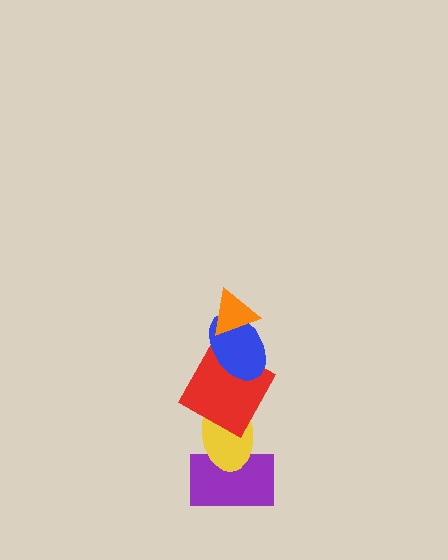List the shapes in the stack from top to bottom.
From top to bottom: the orange triangle, the blue ellipse, the red square, the yellow ellipse, the purple rectangle.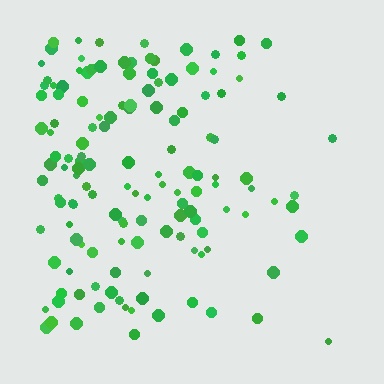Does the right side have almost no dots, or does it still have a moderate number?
Still a moderate number, just noticeably fewer than the left.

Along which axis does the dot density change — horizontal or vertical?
Horizontal.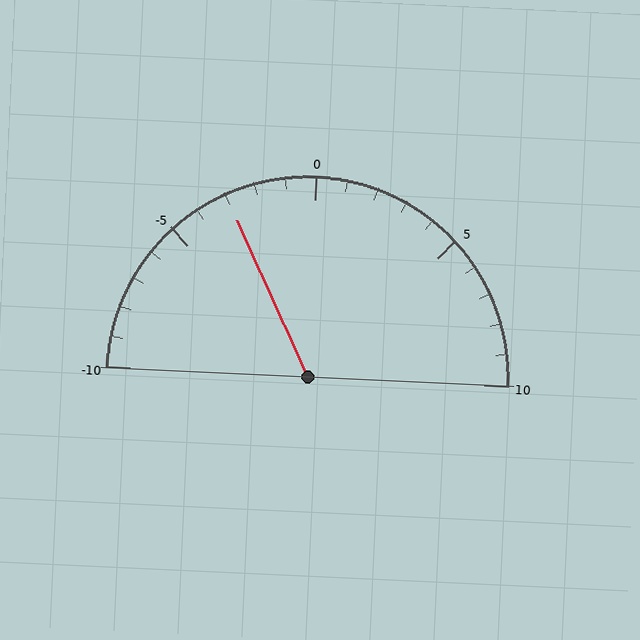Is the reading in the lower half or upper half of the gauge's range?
The reading is in the lower half of the range (-10 to 10).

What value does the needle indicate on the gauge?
The needle indicates approximately -3.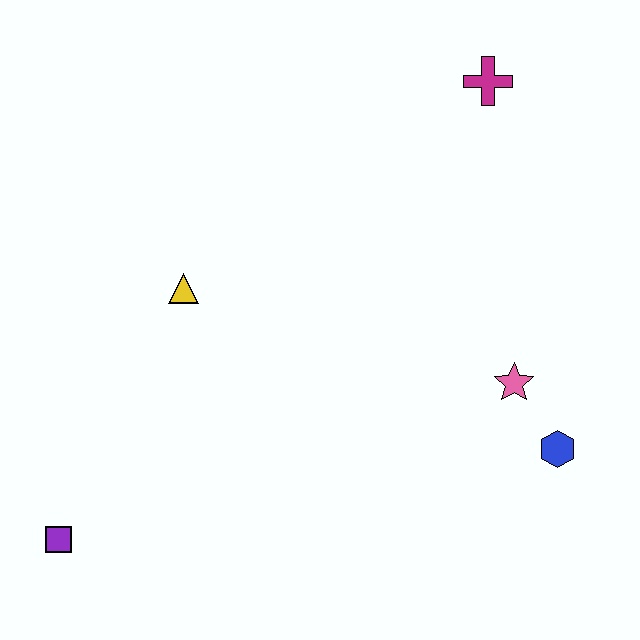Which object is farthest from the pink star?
The purple square is farthest from the pink star.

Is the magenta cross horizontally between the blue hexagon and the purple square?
Yes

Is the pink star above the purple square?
Yes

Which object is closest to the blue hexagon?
The pink star is closest to the blue hexagon.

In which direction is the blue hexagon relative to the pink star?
The blue hexagon is below the pink star.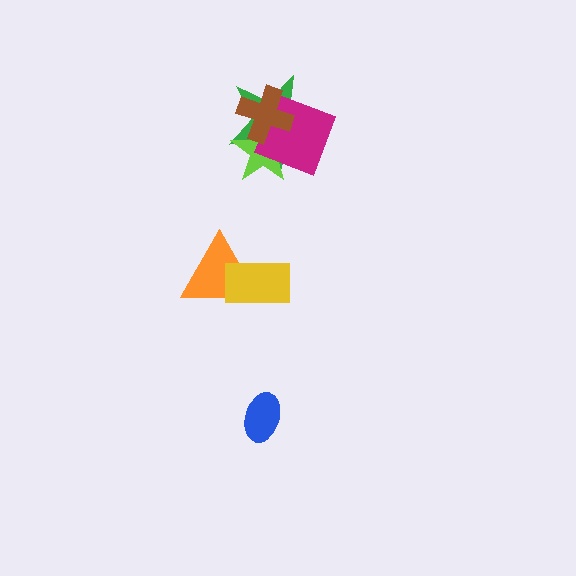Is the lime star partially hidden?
Yes, it is partially covered by another shape.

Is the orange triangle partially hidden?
Yes, it is partially covered by another shape.